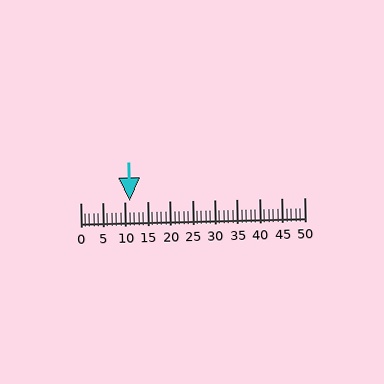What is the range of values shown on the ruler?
The ruler shows values from 0 to 50.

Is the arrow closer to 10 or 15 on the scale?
The arrow is closer to 10.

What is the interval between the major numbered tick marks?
The major tick marks are spaced 5 units apart.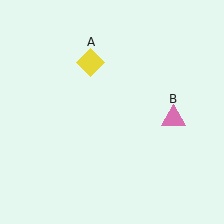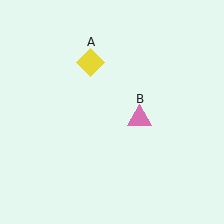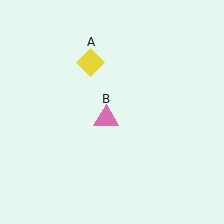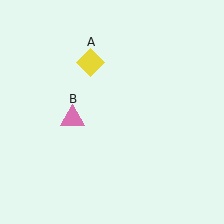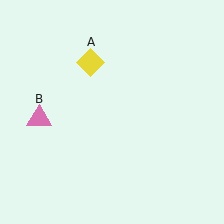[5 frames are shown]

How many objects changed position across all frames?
1 object changed position: pink triangle (object B).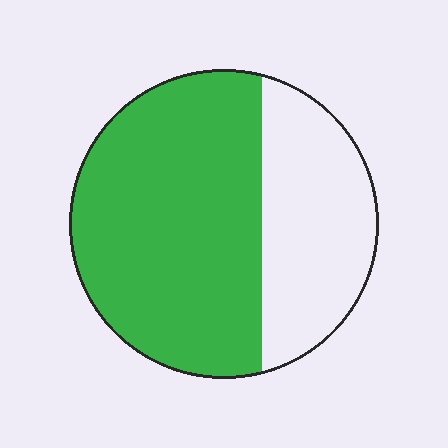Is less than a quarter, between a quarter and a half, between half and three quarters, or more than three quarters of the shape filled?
Between half and three quarters.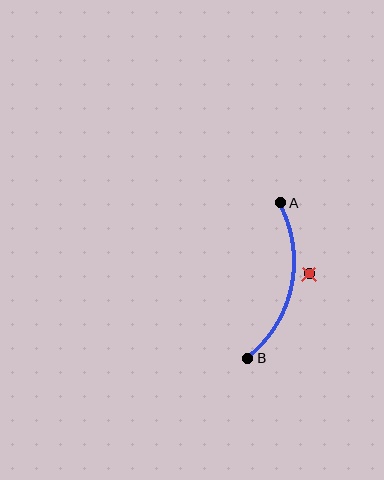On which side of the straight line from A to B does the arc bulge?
The arc bulges to the right of the straight line connecting A and B.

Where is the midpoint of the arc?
The arc midpoint is the point on the curve farthest from the straight line joining A and B. It sits to the right of that line.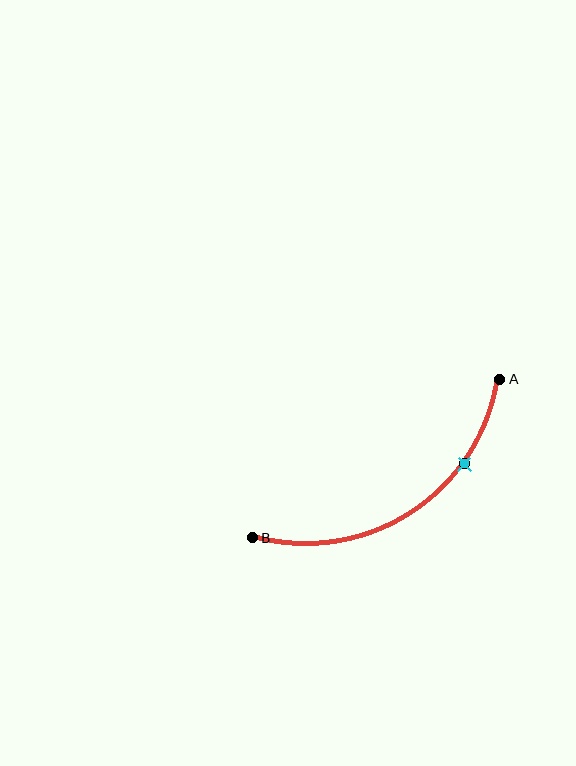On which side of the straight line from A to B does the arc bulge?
The arc bulges below the straight line connecting A and B.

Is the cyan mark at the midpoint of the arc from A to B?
No. The cyan mark lies on the arc but is closer to endpoint A. The arc midpoint would be at the point on the curve equidistant along the arc from both A and B.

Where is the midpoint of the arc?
The arc midpoint is the point on the curve farthest from the straight line joining A and B. It sits below that line.